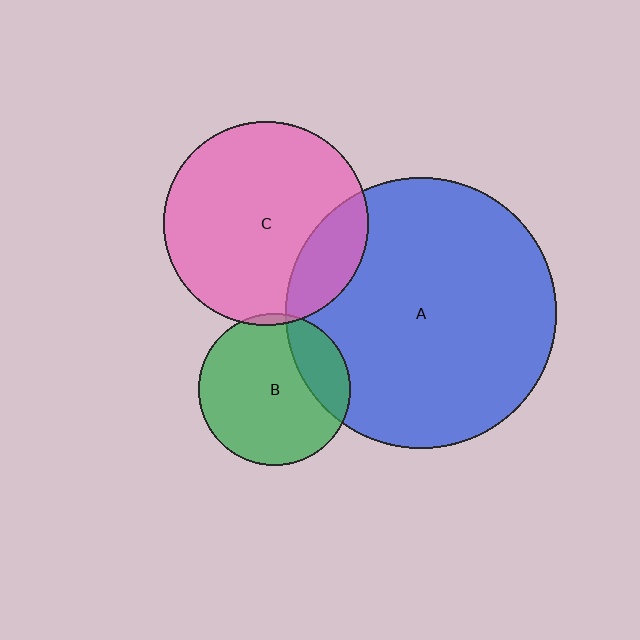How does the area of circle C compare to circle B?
Approximately 1.8 times.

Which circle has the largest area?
Circle A (blue).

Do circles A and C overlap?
Yes.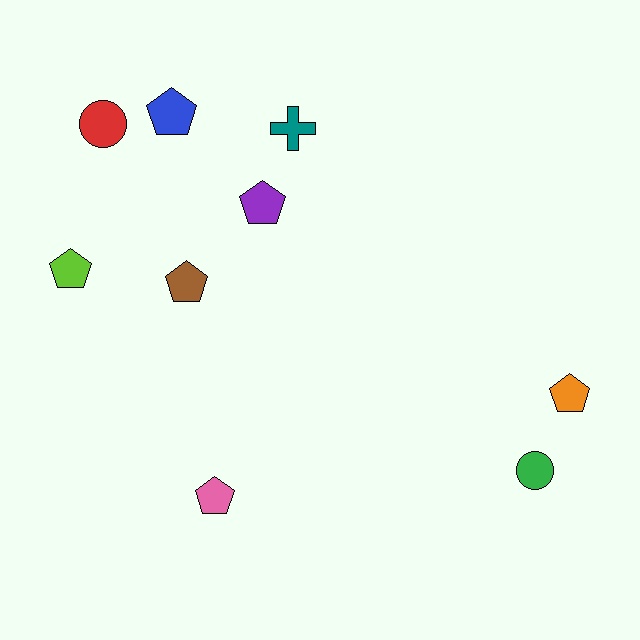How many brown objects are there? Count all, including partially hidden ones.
There is 1 brown object.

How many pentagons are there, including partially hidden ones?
There are 6 pentagons.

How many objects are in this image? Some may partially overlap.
There are 9 objects.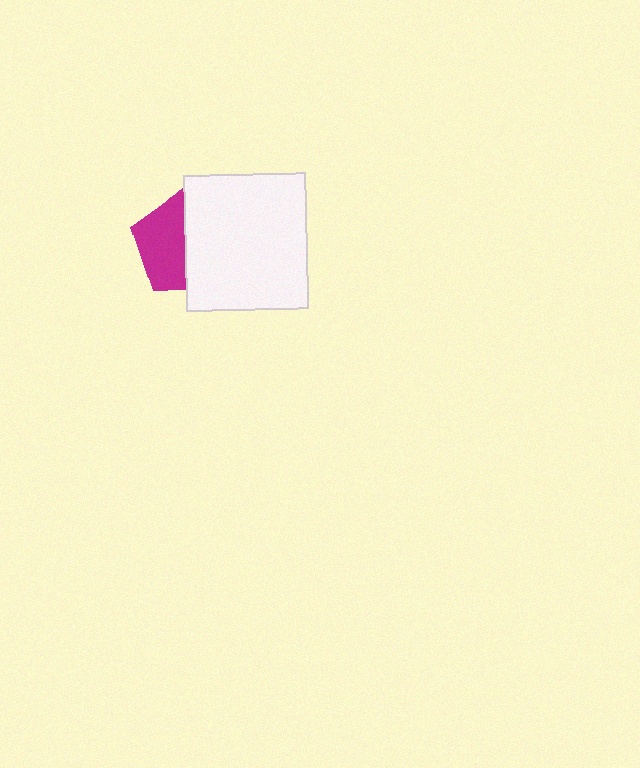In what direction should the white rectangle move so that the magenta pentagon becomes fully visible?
The white rectangle should move right. That is the shortest direction to clear the overlap and leave the magenta pentagon fully visible.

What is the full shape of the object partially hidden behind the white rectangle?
The partially hidden object is a magenta pentagon.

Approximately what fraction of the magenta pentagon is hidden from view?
Roughly 50% of the magenta pentagon is hidden behind the white rectangle.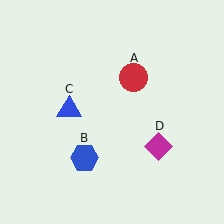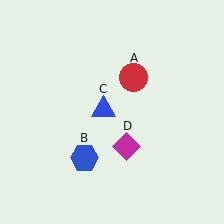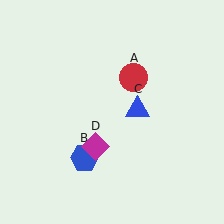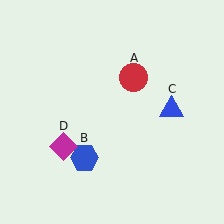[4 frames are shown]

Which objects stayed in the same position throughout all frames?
Red circle (object A) and blue hexagon (object B) remained stationary.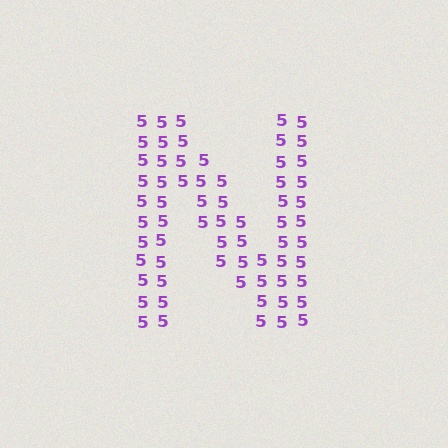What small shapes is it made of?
It is made of small digit 5's.